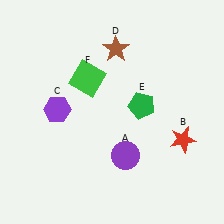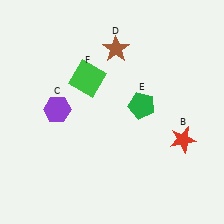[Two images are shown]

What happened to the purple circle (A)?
The purple circle (A) was removed in Image 2. It was in the bottom-right area of Image 1.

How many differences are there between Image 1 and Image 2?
There is 1 difference between the two images.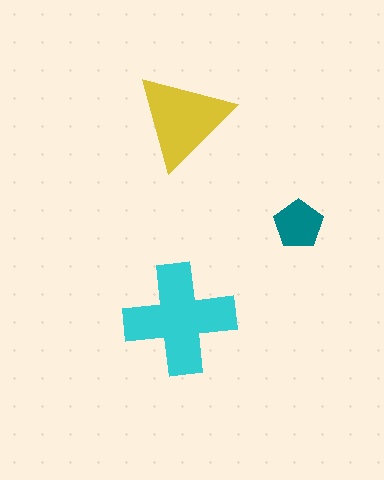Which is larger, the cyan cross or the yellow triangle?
The cyan cross.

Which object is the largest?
The cyan cross.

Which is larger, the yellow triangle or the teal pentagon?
The yellow triangle.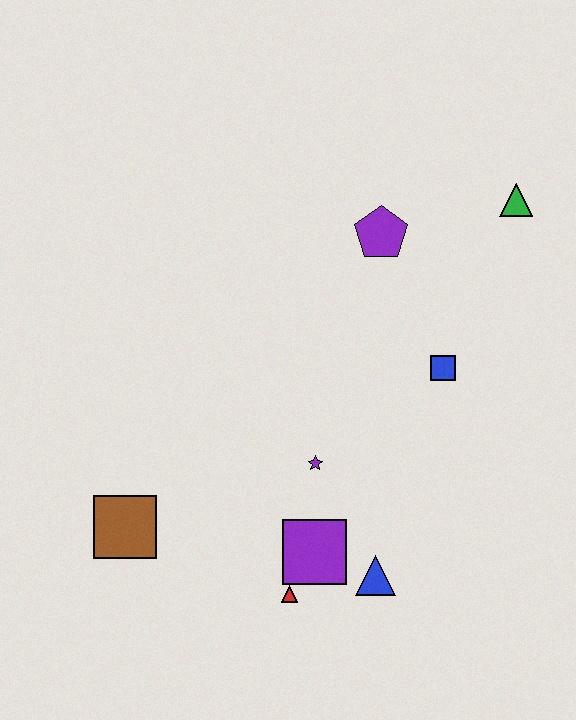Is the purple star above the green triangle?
No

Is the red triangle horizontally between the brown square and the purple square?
Yes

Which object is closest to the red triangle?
The purple square is closest to the red triangle.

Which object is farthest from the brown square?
The green triangle is farthest from the brown square.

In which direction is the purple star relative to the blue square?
The purple star is to the left of the blue square.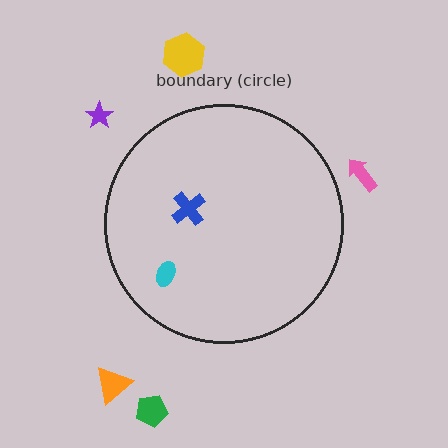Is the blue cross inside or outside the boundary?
Inside.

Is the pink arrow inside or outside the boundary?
Outside.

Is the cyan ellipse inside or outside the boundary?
Inside.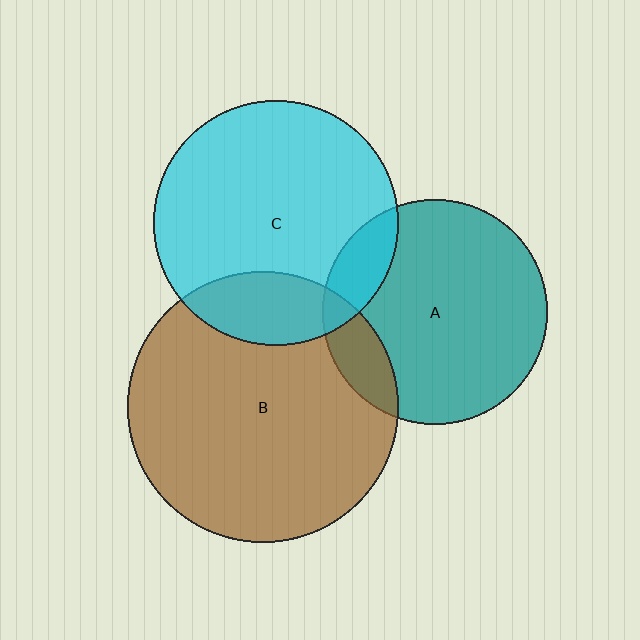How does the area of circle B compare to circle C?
Approximately 1.2 times.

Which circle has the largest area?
Circle B (brown).